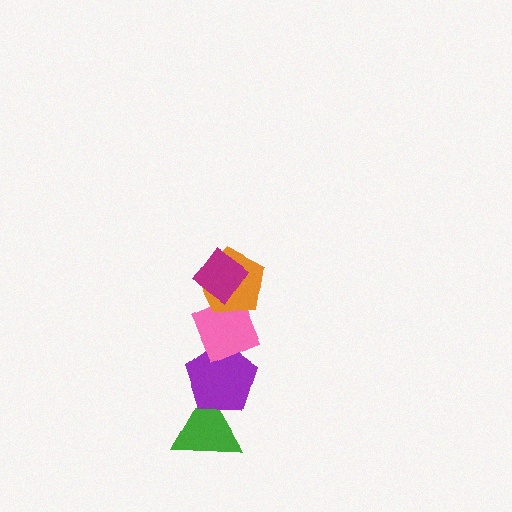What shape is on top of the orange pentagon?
The magenta diamond is on top of the orange pentagon.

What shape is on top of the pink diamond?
The orange pentagon is on top of the pink diamond.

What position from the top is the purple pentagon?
The purple pentagon is 4th from the top.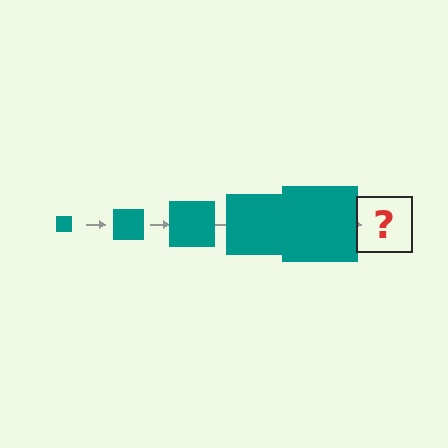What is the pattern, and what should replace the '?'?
The pattern is that the square gets progressively larger each step. The '?' should be a teal square, larger than the previous one.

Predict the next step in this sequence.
The next step is a teal square, larger than the previous one.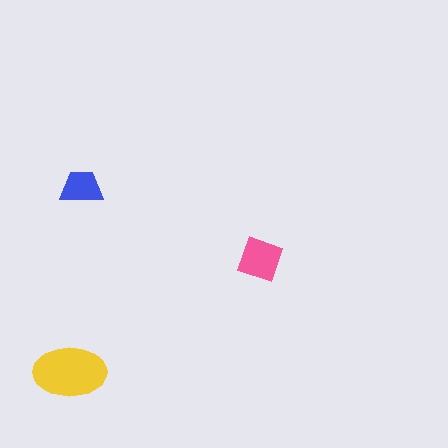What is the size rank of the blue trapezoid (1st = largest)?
3rd.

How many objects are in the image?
There are 3 objects in the image.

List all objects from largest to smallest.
The yellow ellipse, the pink diamond, the blue trapezoid.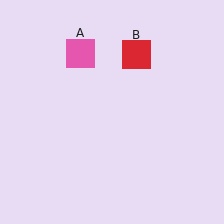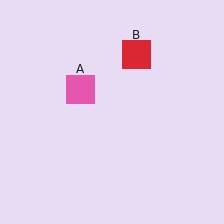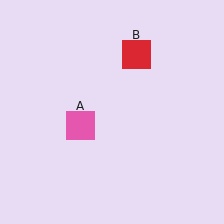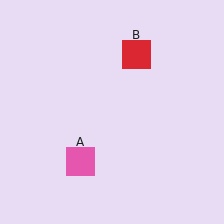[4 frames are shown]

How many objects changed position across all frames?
1 object changed position: pink square (object A).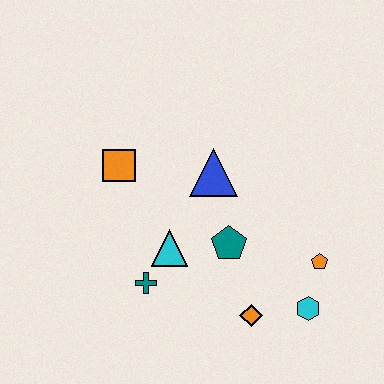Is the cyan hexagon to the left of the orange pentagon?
Yes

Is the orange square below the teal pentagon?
No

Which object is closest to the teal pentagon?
The cyan triangle is closest to the teal pentagon.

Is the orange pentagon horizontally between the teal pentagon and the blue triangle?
No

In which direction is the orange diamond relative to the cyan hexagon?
The orange diamond is to the left of the cyan hexagon.